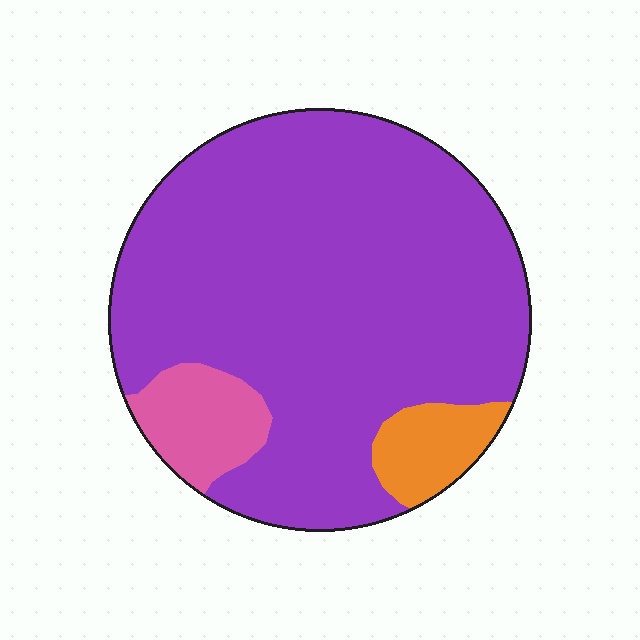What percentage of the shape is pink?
Pink takes up about one tenth (1/10) of the shape.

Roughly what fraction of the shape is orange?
Orange covers 7% of the shape.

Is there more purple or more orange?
Purple.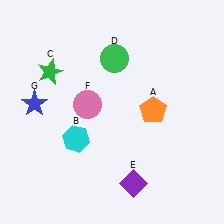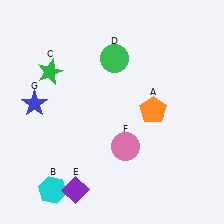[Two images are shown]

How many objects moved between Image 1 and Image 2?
3 objects moved between the two images.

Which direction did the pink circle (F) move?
The pink circle (F) moved down.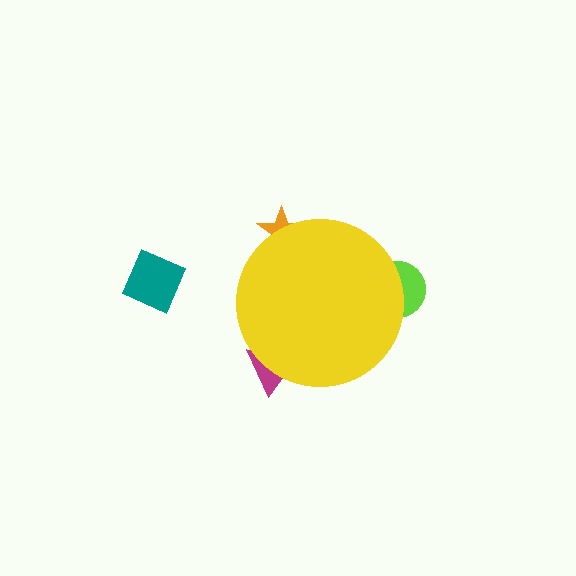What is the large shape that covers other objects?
A yellow circle.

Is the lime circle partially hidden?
Yes, the lime circle is partially hidden behind the yellow circle.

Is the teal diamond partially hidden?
No, the teal diamond is fully visible.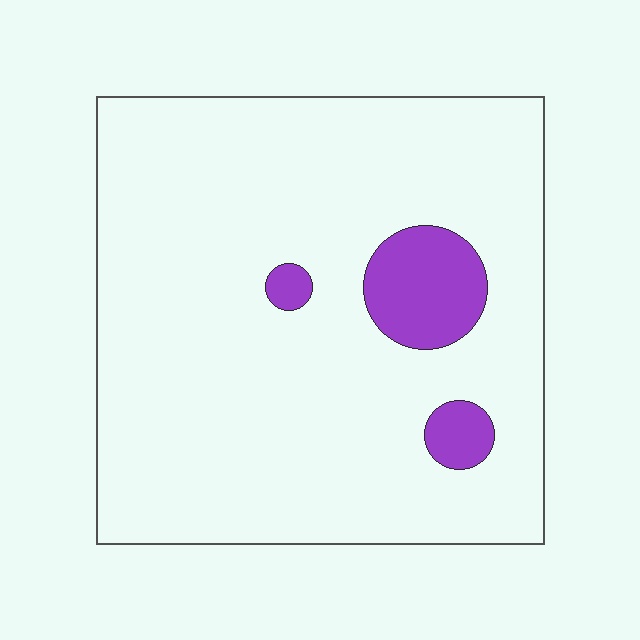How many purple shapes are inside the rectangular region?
3.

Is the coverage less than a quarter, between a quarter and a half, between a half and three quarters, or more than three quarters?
Less than a quarter.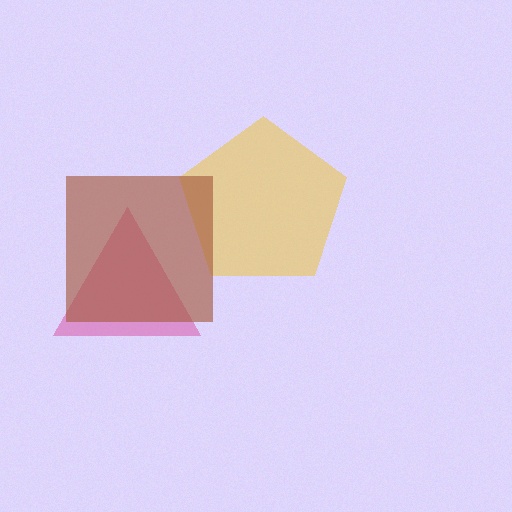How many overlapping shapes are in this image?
There are 3 overlapping shapes in the image.